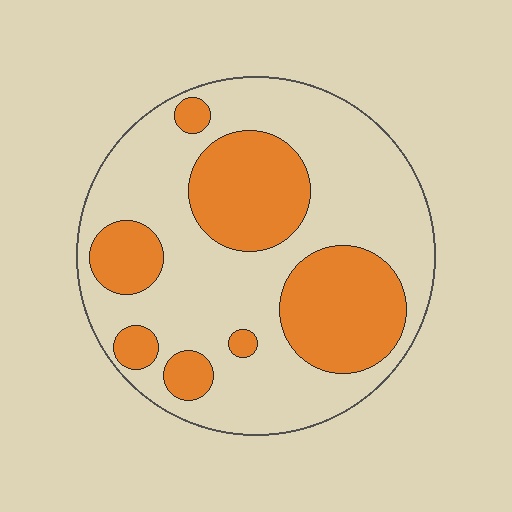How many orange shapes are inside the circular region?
7.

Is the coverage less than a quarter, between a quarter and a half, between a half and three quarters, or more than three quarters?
Between a quarter and a half.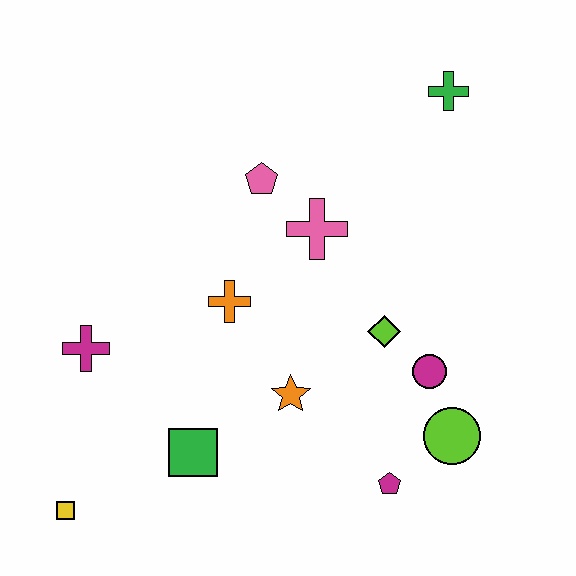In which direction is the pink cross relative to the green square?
The pink cross is above the green square.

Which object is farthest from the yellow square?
The green cross is farthest from the yellow square.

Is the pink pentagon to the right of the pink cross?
No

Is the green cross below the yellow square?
No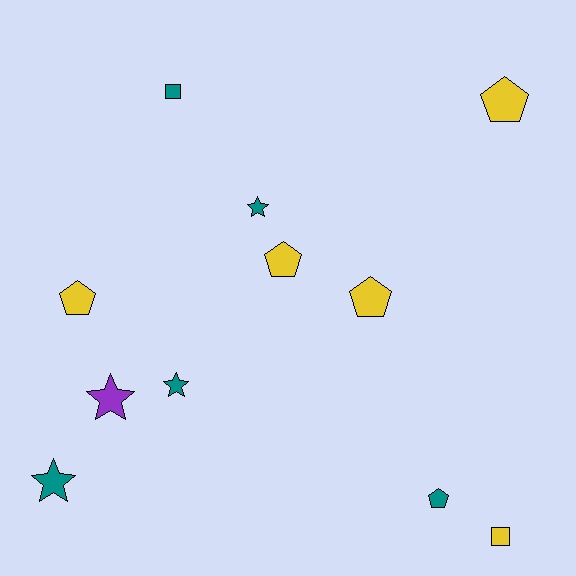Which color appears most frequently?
Teal, with 5 objects.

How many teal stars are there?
There are 3 teal stars.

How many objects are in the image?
There are 11 objects.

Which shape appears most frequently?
Pentagon, with 5 objects.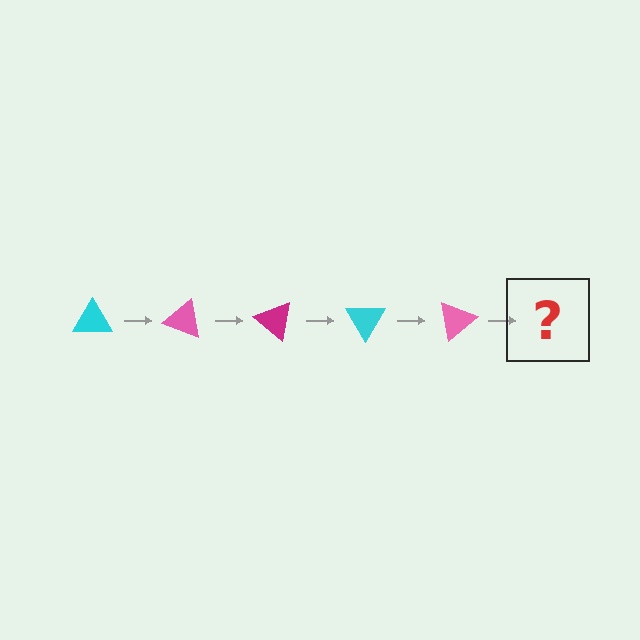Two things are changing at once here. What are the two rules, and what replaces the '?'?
The two rules are that it rotates 20 degrees each step and the color cycles through cyan, pink, and magenta. The '?' should be a magenta triangle, rotated 100 degrees from the start.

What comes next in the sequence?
The next element should be a magenta triangle, rotated 100 degrees from the start.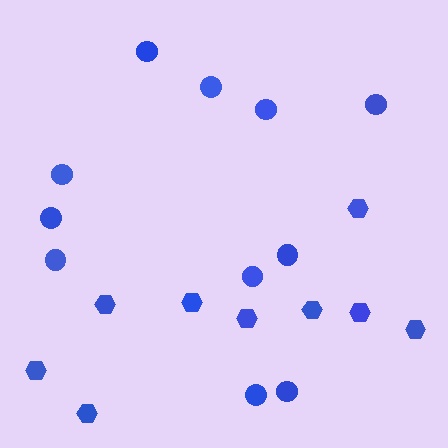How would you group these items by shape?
There are 2 groups: one group of hexagons (9) and one group of circles (11).